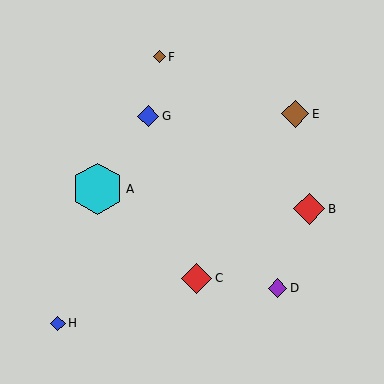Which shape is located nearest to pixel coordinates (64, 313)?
The blue diamond (labeled H) at (58, 323) is nearest to that location.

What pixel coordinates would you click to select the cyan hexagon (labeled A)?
Click at (97, 189) to select the cyan hexagon A.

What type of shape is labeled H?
Shape H is a blue diamond.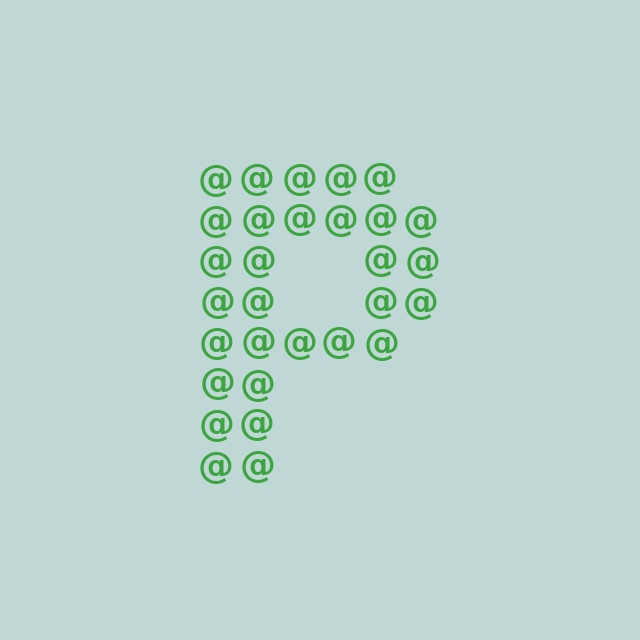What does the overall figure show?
The overall figure shows the letter P.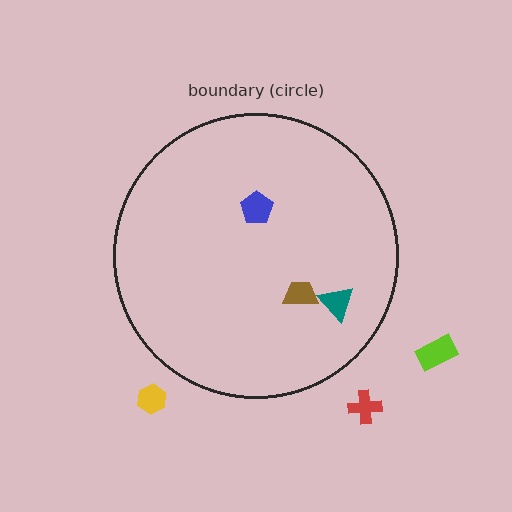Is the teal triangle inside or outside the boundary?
Inside.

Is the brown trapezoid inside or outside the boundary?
Inside.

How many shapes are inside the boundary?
3 inside, 3 outside.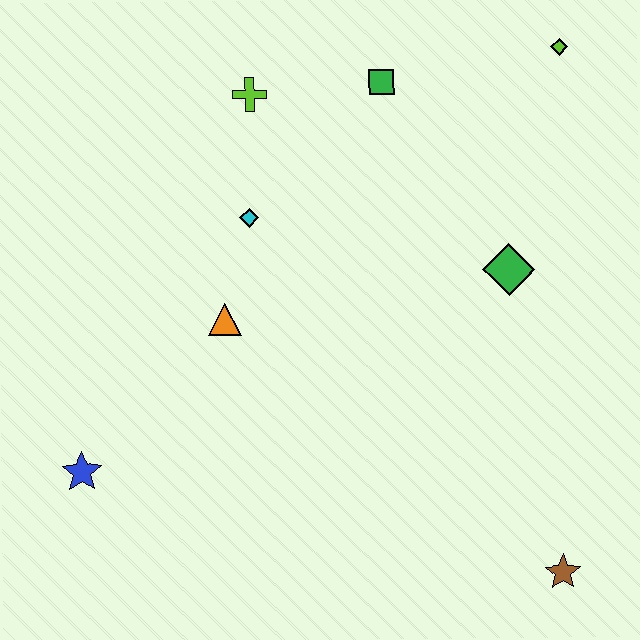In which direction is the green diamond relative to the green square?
The green diamond is below the green square.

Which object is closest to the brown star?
The green diamond is closest to the brown star.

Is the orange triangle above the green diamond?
No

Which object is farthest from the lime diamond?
The blue star is farthest from the lime diamond.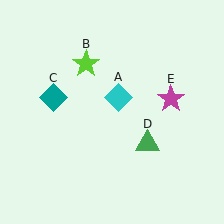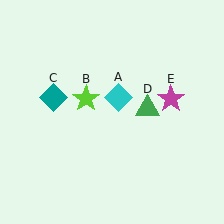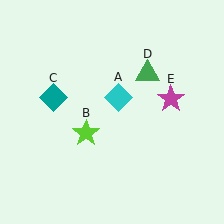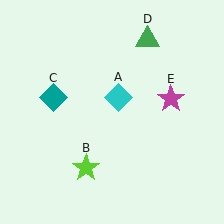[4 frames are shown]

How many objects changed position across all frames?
2 objects changed position: lime star (object B), green triangle (object D).